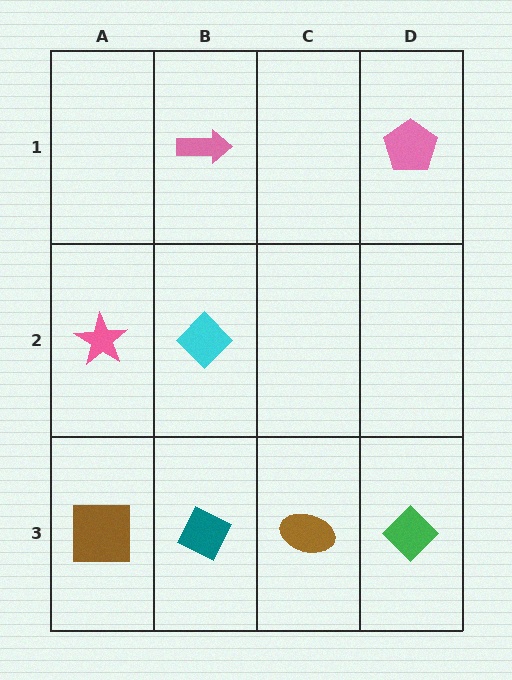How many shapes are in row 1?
2 shapes.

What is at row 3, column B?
A teal diamond.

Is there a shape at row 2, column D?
No, that cell is empty.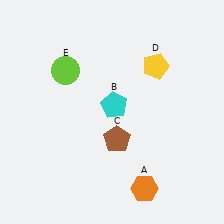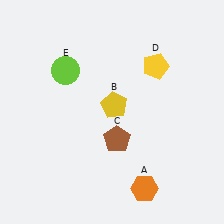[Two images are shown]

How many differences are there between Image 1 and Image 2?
There is 1 difference between the two images.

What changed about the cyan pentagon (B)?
In Image 1, B is cyan. In Image 2, it changed to yellow.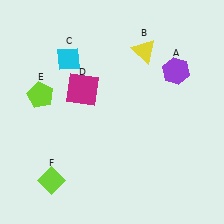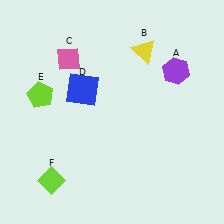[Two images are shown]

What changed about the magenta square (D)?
In Image 1, D is magenta. In Image 2, it changed to blue.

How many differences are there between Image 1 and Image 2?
There are 2 differences between the two images.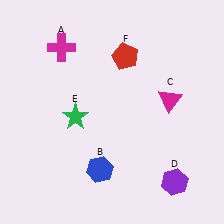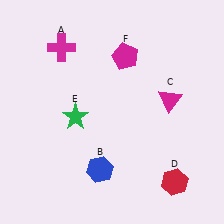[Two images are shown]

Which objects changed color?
D changed from purple to red. F changed from red to magenta.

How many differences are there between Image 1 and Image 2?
There are 2 differences between the two images.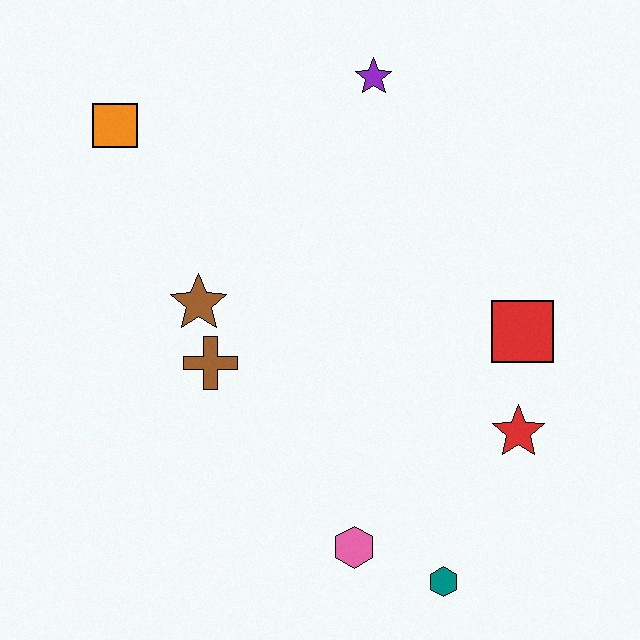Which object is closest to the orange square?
The brown star is closest to the orange square.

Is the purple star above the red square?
Yes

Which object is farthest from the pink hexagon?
The orange square is farthest from the pink hexagon.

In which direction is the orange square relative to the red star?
The orange square is to the left of the red star.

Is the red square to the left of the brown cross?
No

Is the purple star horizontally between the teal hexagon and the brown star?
Yes